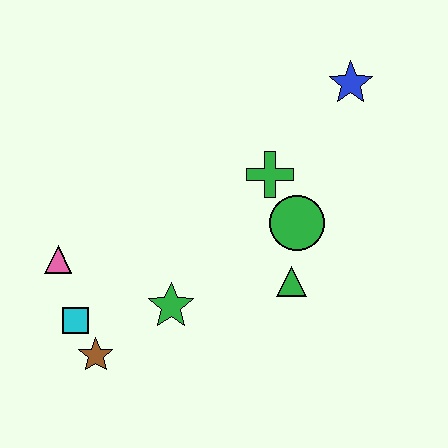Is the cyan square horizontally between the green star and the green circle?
No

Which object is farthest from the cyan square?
The blue star is farthest from the cyan square.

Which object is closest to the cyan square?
The brown star is closest to the cyan square.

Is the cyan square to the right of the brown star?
No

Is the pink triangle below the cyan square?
No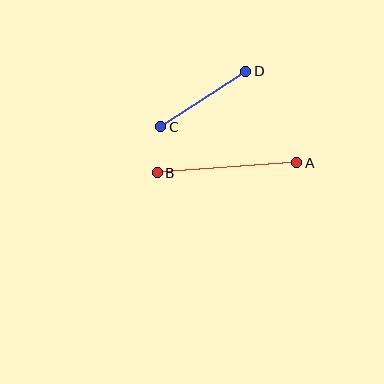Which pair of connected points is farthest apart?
Points A and B are farthest apart.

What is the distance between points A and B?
The distance is approximately 140 pixels.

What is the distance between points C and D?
The distance is approximately 102 pixels.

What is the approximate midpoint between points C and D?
The midpoint is at approximately (203, 99) pixels.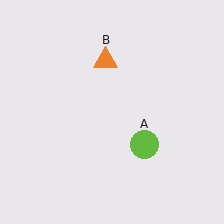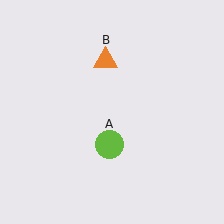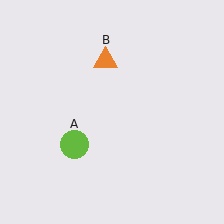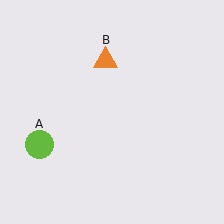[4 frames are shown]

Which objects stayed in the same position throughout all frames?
Orange triangle (object B) remained stationary.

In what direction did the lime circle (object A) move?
The lime circle (object A) moved left.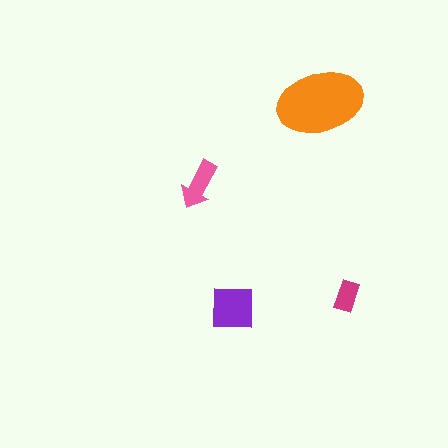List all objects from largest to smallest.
The orange ellipse, the purple square, the pink arrow, the magenta rectangle.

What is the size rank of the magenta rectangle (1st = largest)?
4th.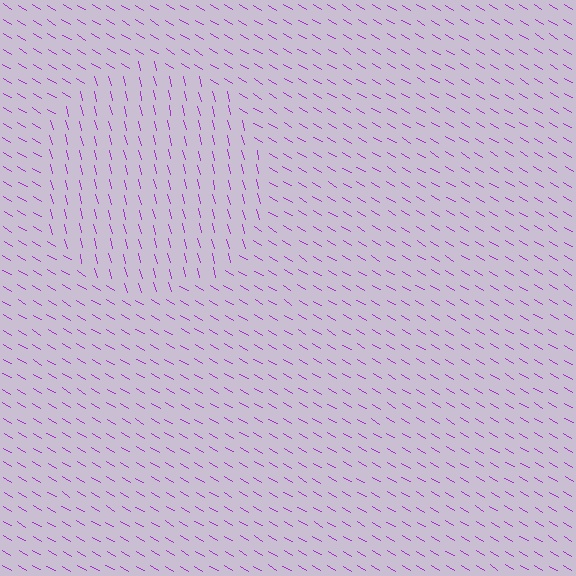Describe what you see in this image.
The image is filled with small purple line segments. A circle region in the image has lines oriented differently from the surrounding lines, creating a visible texture boundary.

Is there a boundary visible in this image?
Yes, there is a texture boundary formed by a change in line orientation.